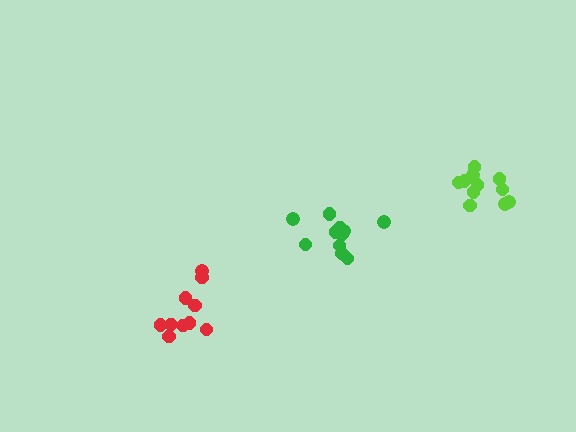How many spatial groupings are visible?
There are 3 spatial groupings.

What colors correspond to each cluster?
The clusters are colored: red, lime, green.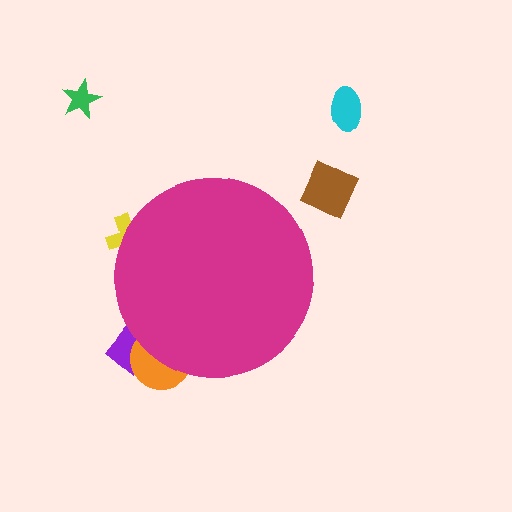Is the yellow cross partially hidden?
Yes, the yellow cross is partially hidden behind the magenta circle.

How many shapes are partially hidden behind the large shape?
3 shapes are partially hidden.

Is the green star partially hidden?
No, the green star is fully visible.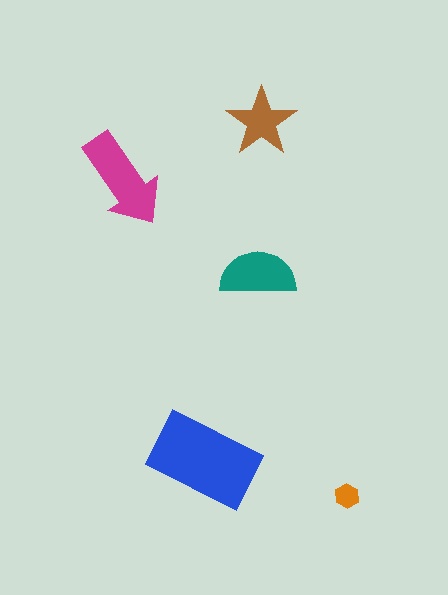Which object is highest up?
The brown star is topmost.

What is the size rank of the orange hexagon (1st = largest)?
5th.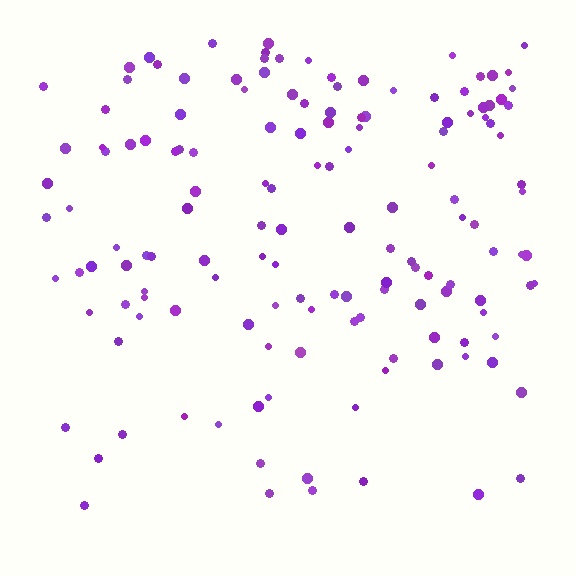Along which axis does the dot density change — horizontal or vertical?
Vertical.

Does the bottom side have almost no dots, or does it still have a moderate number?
Still a moderate number, just noticeably fewer than the top.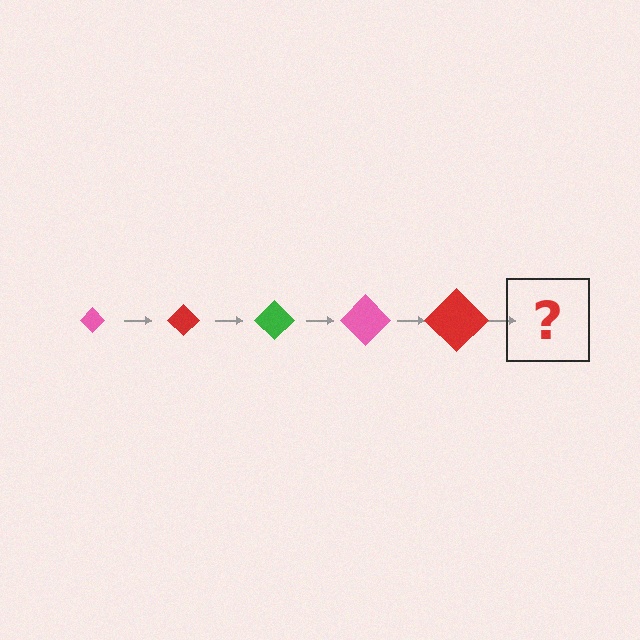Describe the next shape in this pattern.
It should be a green diamond, larger than the previous one.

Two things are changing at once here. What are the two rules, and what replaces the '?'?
The two rules are that the diamond grows larger each step and the color cycles through pink, red, and green. The '?' should be a green diamond, larger than the previous one.